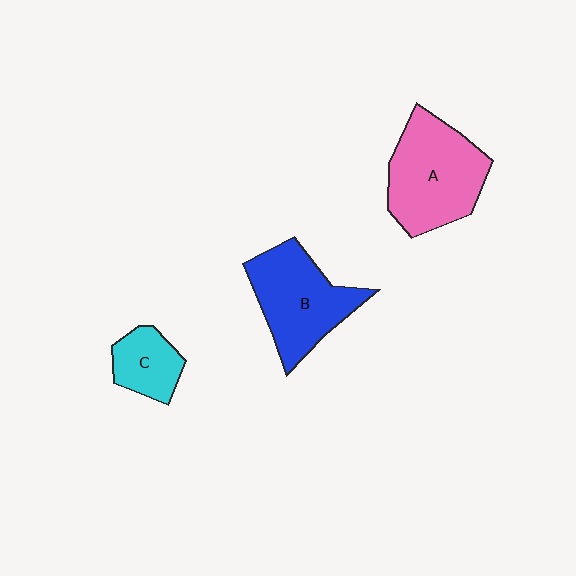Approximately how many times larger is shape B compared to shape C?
Approximately 2.1 times.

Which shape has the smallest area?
Shape C (cyan).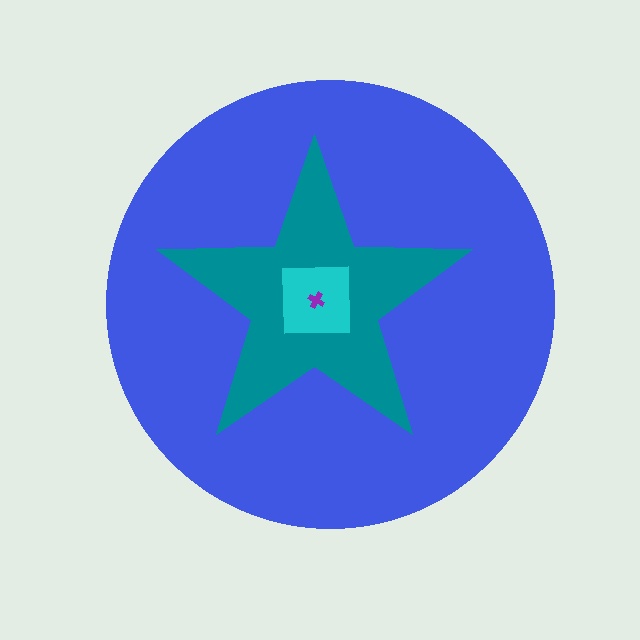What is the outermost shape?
The blue circle.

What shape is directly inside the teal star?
The cyan square.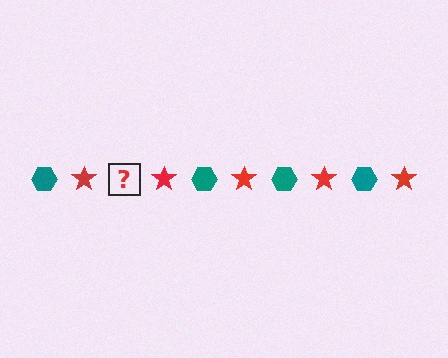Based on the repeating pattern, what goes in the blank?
The blank should be a teal hexagon.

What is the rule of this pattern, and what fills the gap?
The rule is that the pattern alternates between teal hexagon and red star. The gap should be filled with a teal hexagon.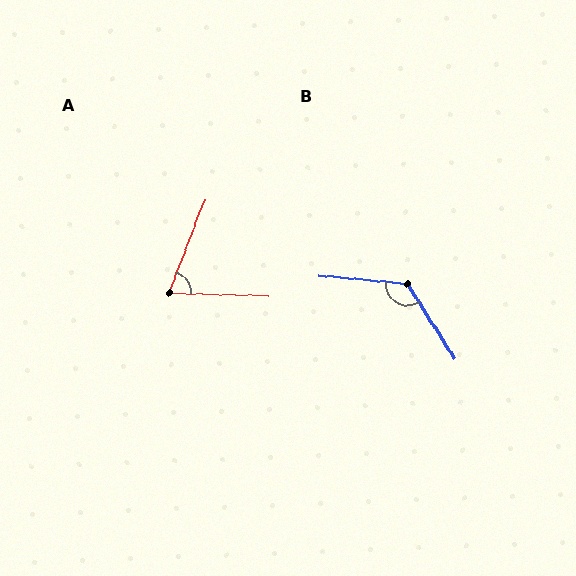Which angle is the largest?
B, at approximately 128 degrees.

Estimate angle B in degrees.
Approximately 128 degrees.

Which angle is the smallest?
A, at approximately 71 degrees.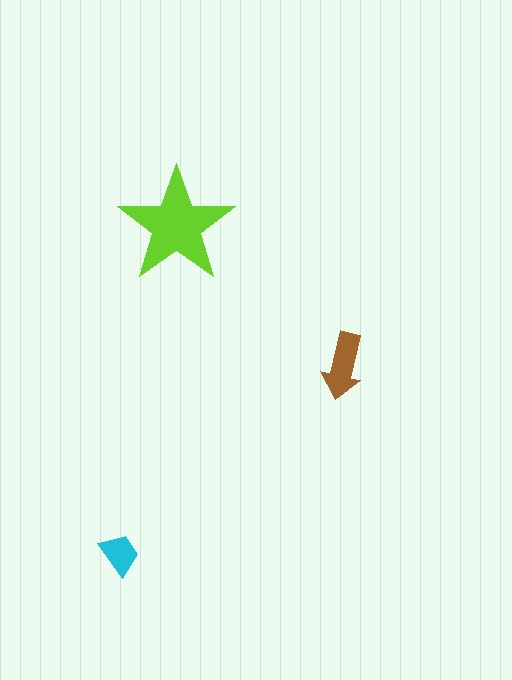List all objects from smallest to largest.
The cyan trapezoid, the brown arrow, the lime star.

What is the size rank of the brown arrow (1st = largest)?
2nd.